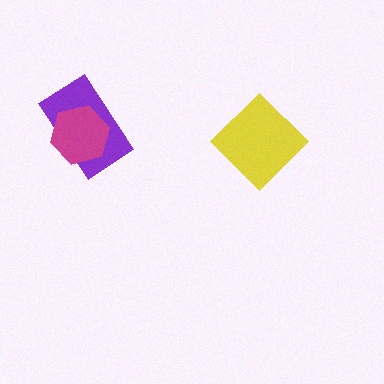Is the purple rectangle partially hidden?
Yes, it is partially covered by another shape.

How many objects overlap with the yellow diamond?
0 objects overlap with the yellow diamond.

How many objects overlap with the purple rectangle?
1 object overlaps with the purple rectangle.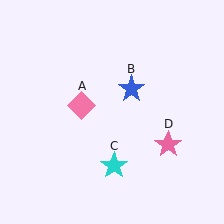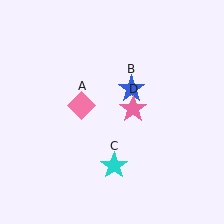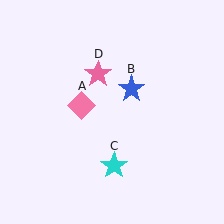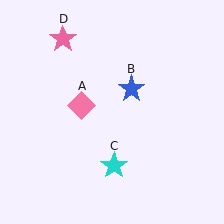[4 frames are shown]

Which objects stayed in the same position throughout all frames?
Pink diamond (object A) and blue star (object B) and cyan star (object C) remained stationary.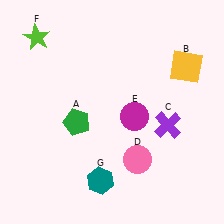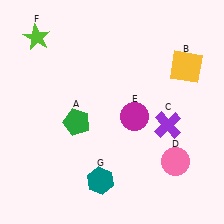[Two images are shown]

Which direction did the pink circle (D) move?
The pink circle (D) moved right.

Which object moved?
The pink circle (D) moved right.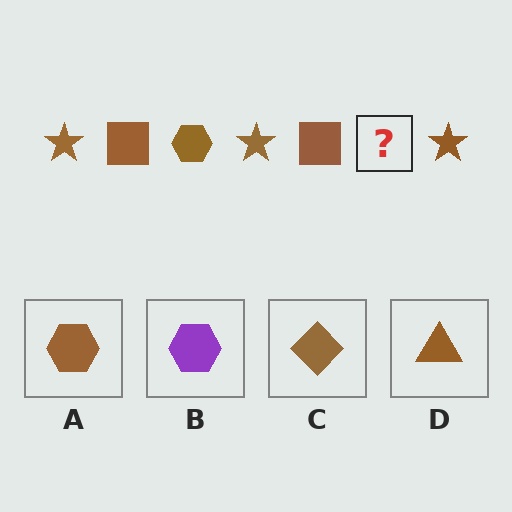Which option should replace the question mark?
Option A.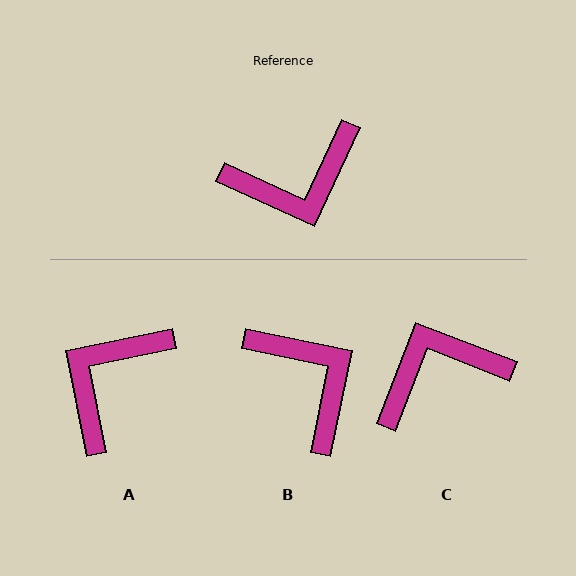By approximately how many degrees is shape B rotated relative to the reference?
Approximately 103 degrees counter-clockwise.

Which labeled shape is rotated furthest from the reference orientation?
C, about 177 degrees away.